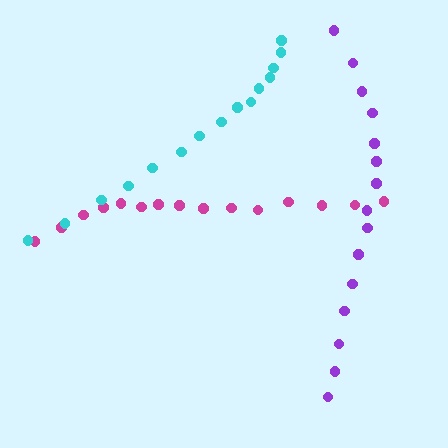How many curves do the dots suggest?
There are 3 distinct paths.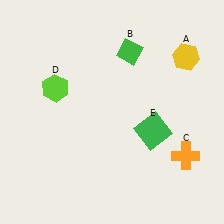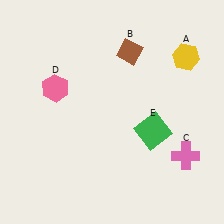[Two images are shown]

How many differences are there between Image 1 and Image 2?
There are 3 differences between the two images.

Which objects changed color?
B changed from green to brown. C changed from orange to pink. D changed from lime to pink.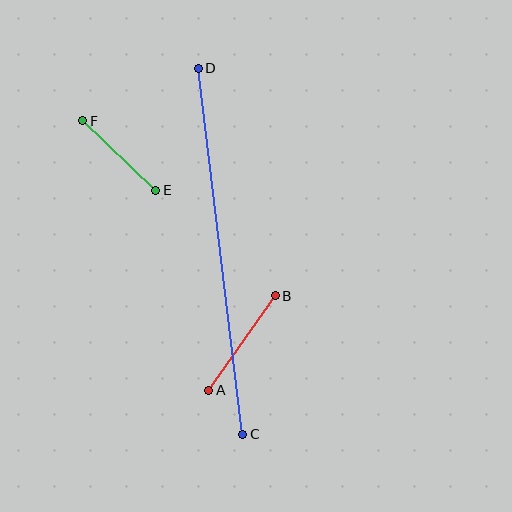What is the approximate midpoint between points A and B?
The midpoint is at approximately (242, 343) pixels.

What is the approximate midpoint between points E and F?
The midpoint is at approximately (119, 156) pixels.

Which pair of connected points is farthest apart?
Points C and D are farthest apart.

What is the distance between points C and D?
The distance is approximately 369 pixels.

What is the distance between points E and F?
The distance is approximately 101 pixels.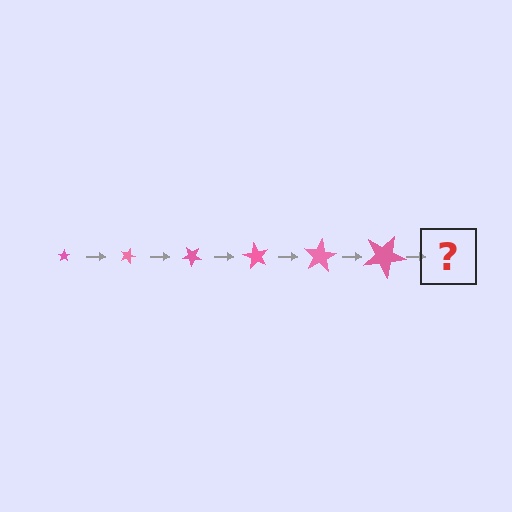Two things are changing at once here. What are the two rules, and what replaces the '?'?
The two rules are that the star grows larger each step and it rotates 20 degrees each step. The '?' should be a star, larger than the previous one and rotated 120 degrees from the start.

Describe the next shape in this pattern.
It should be a star, larger than the previous one and rotated 120 degrees from the start.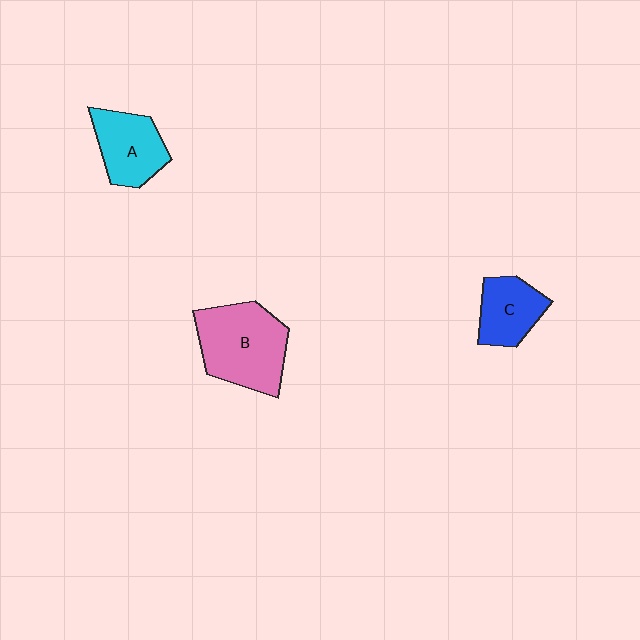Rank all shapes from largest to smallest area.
From largest to smallest: B (pink), A (cyan), C (blue).